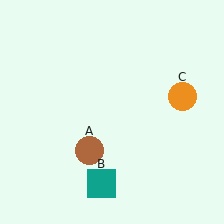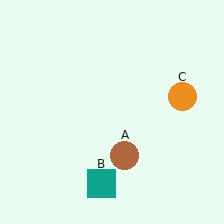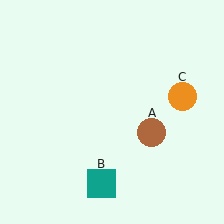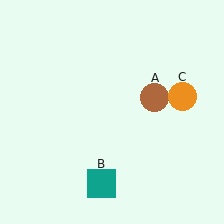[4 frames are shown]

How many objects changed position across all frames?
1 object changed position: brown circle (object A).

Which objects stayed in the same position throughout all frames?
Teal square (object B) and orange circle (object C) remained stationary.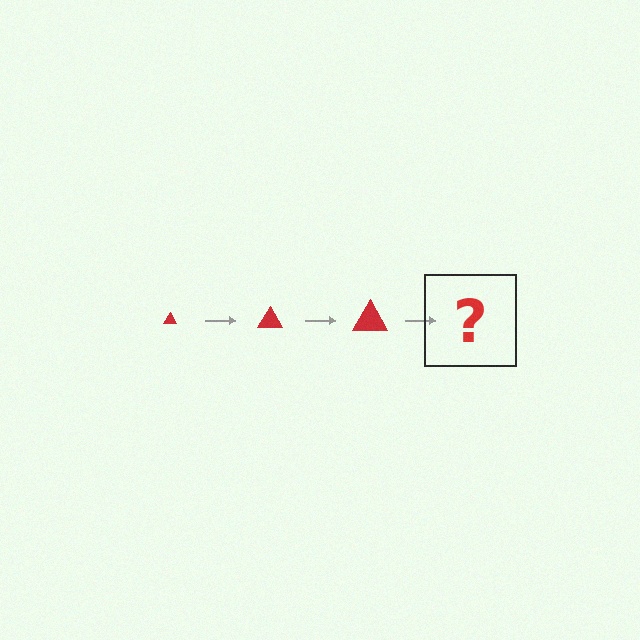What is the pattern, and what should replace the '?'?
The pattern is that the triangle gets progressively larger each step. The '?' should be a red triangle, larger than the previous one.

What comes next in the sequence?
The next element should be a red triangle, larger than the previous one.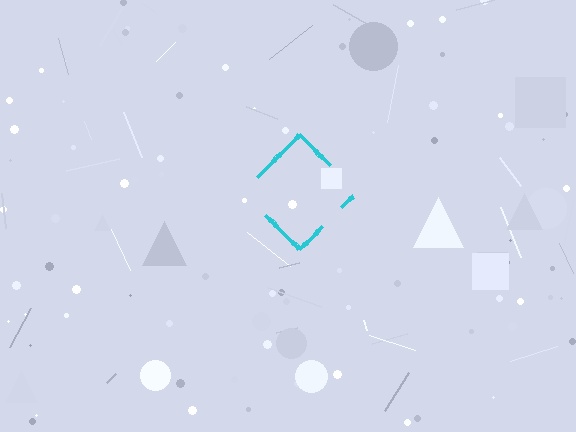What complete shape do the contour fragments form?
The contour fragments form a diamond.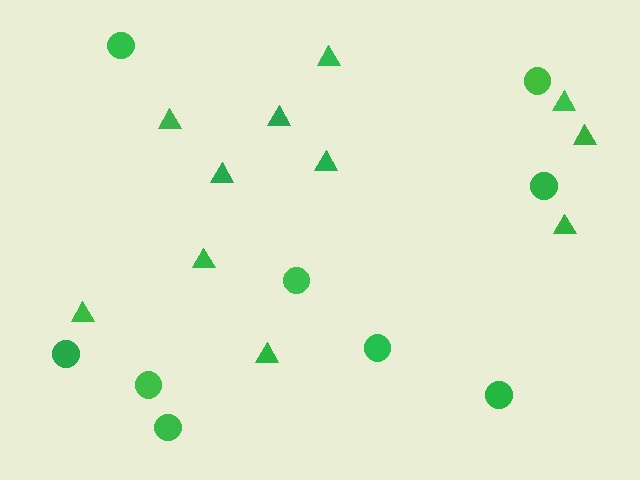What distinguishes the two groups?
There are 2 groups: one group of circles (9) and one group of triangles (11).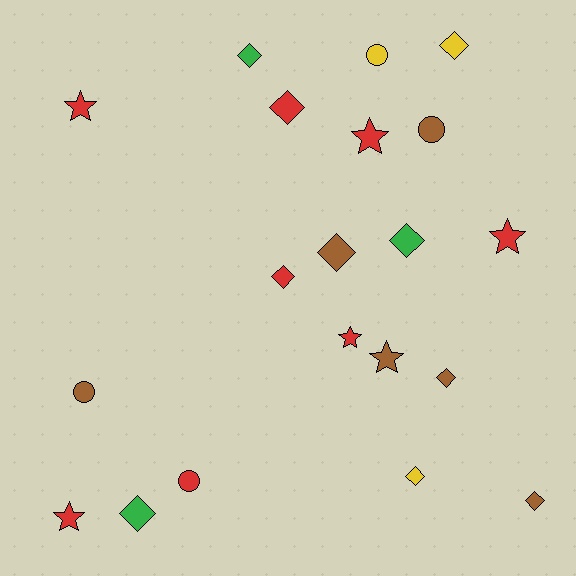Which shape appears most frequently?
Diamond, with 10 objects.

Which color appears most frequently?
Red, with 8 objects.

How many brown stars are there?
There is 1 brown star.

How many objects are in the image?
There are 20 objects.